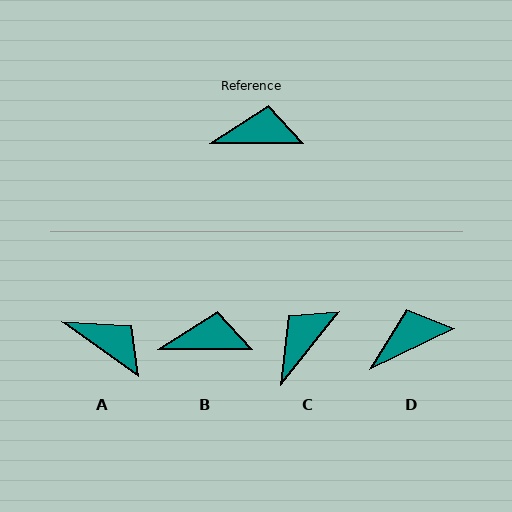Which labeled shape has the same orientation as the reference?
B.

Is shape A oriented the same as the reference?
No, it is off by about 35 degrees.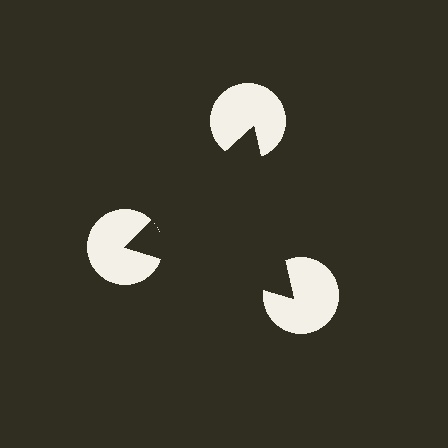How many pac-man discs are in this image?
There are 3 — one at each vertex of the illusory triangle.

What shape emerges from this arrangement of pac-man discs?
An illusory triangle — its edges are inferred from the aligned wedge cuts in the pac-man discs, not physically drawn.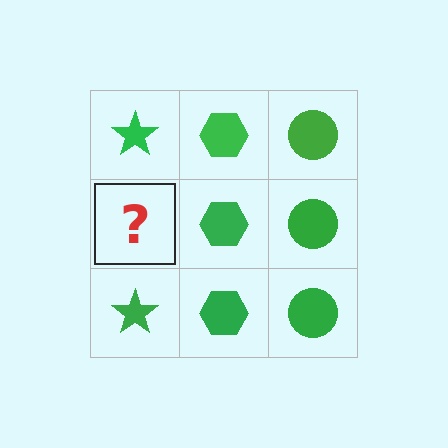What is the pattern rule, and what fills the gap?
The rule is that each column has a consistent shape. The gap should be filled with a green star.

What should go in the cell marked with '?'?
The missing cell should contain a green star.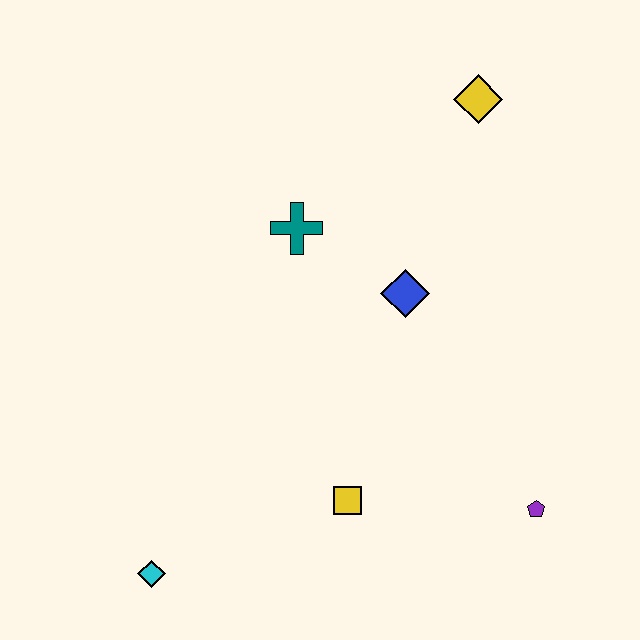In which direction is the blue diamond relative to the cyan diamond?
The blue diamond is above the cyan diamond.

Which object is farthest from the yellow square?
The yellow diamond is farthest from the yellow square.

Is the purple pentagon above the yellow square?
No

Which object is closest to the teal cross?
The blue diamond is closest to the teal cross.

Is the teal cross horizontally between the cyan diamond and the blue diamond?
Yes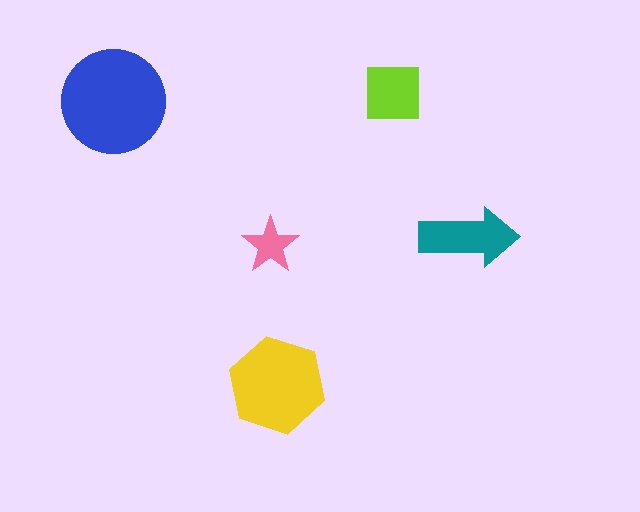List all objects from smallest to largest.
The pink star, the lime square, the teal arrow, the yellow hexagon, the blue circle.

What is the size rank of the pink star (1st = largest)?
5th.